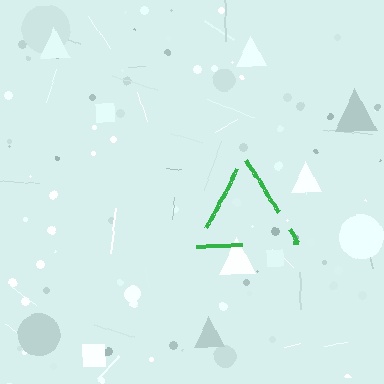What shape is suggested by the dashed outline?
The dashed outline suggests a triangle.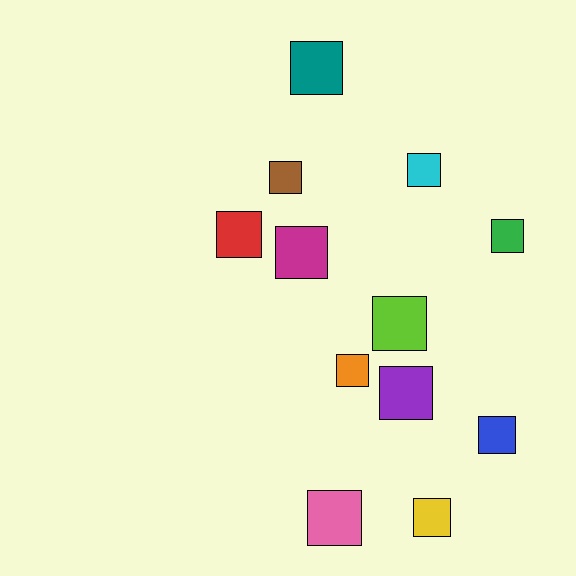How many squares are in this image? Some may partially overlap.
There are 12 squares.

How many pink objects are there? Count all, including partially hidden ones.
There is 1 pink object.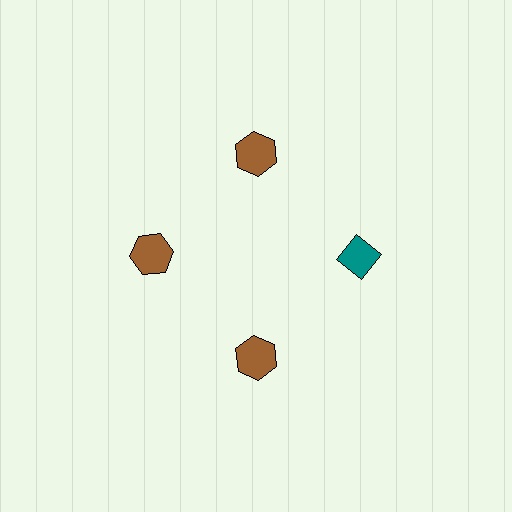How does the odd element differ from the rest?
It differs in both color (teal instead of brown) and shape (diamond instead of hexagon).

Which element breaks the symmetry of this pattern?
The teal diamond at roughly the 3 o'clock position breaks the symmetry. All other shapes are brown hexagons.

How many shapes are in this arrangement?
There are 4 shapes arranged in a ring pattern.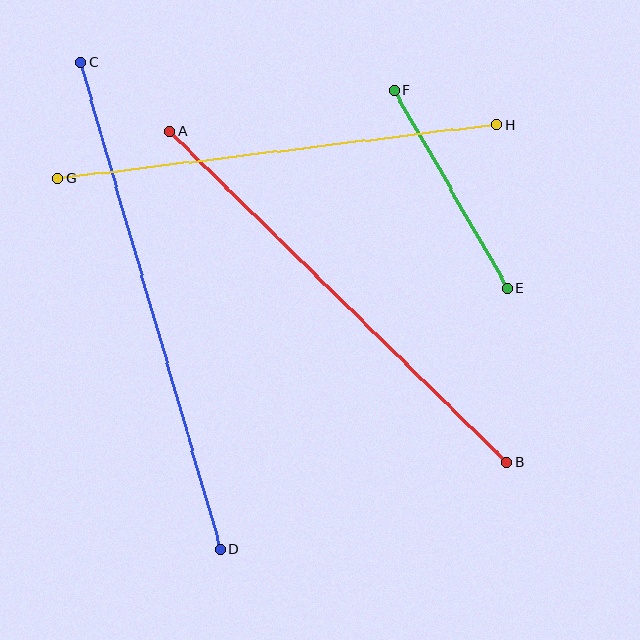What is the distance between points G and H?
The distance is approximately 443 pixels.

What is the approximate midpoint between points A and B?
The midpoint is at approximately (339, 297) pixels.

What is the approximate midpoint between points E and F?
The midpoint is at approximately (451, 189) pixels.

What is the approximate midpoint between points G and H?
The midpoint is at approximately (277, 152) pixels.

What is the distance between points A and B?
The distance is approximately 472 pixels.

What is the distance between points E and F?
The distance is approximately 229 pixels.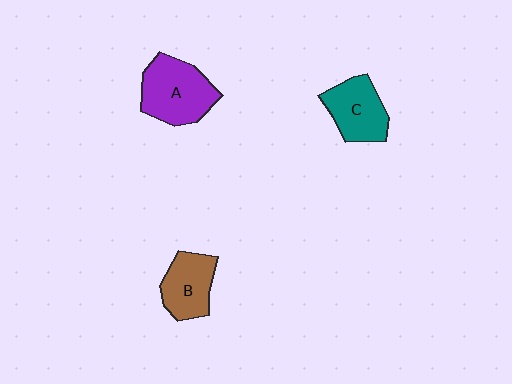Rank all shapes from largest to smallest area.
From largest to smallest: A (purple), C (teal), B (brown).